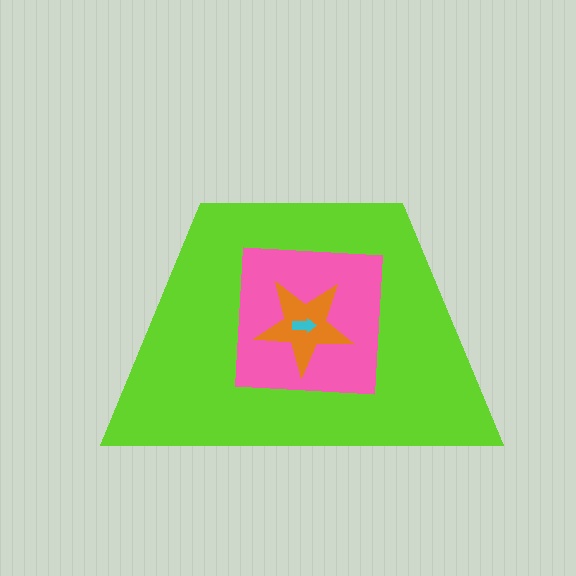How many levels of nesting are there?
4.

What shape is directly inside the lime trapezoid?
The pink square.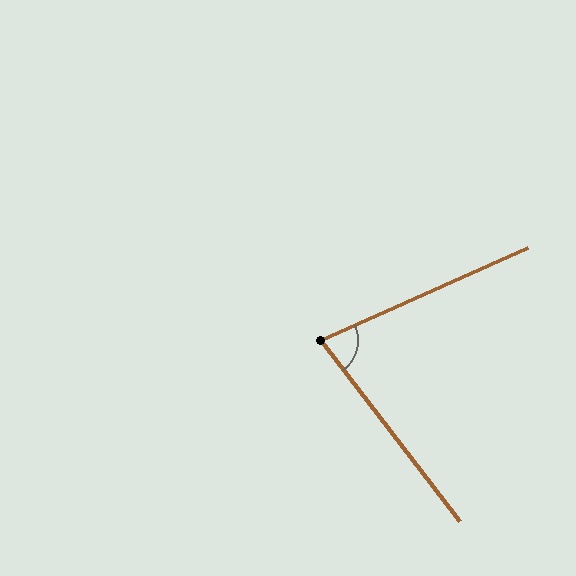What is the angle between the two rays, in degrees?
Approximately 76 degrees.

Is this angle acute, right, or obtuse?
It is acute.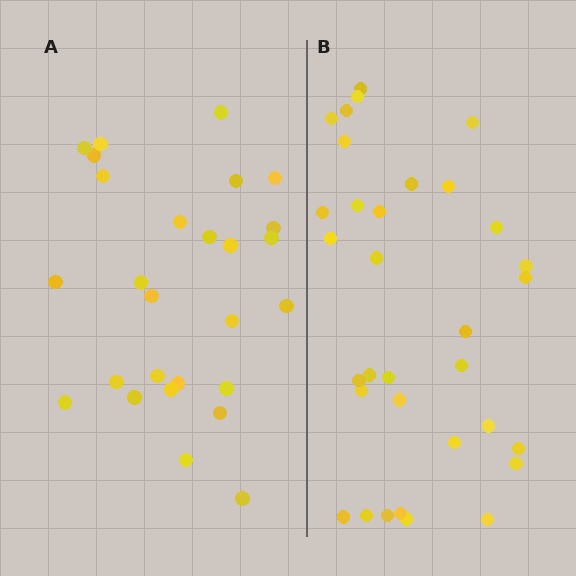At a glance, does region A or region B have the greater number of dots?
Region B (the right region) has more dots.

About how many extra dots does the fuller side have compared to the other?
Region B has about 6 more dots than region A.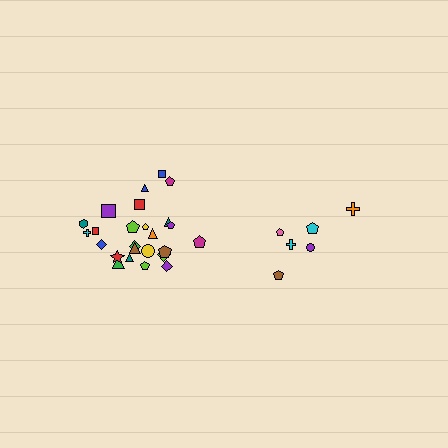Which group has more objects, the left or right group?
The left group.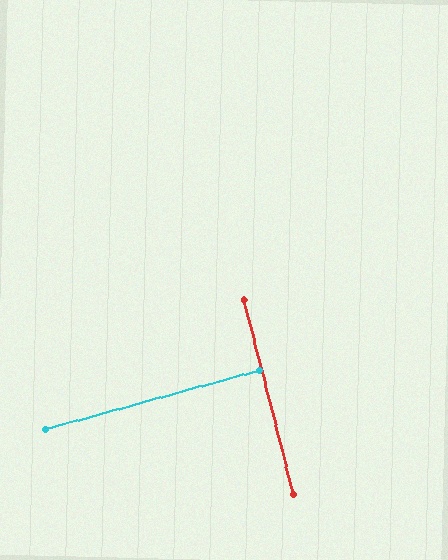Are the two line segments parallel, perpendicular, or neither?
Perpendicular — they meet at approximately 89°.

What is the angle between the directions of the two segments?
Approximately 89 degrees.